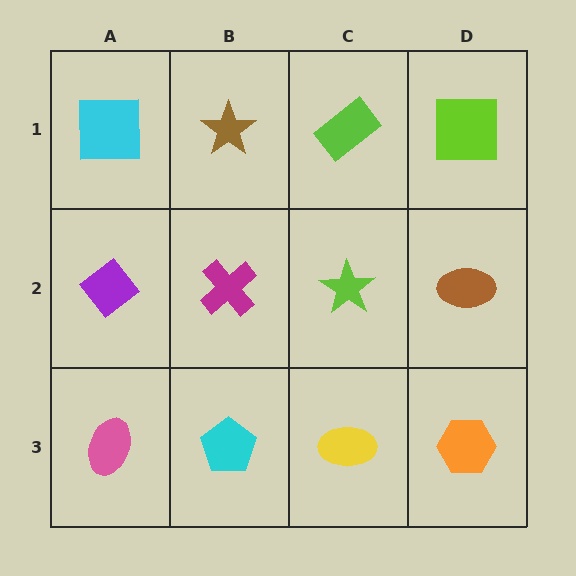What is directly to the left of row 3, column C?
A cyan pentagon.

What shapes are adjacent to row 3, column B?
A magenta cross (row 2, column B), a pink ellipse (row 3, column A), a yellow ellipse (row 3, column C).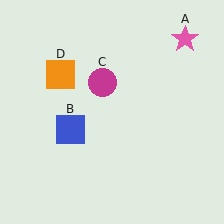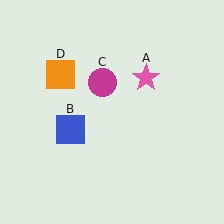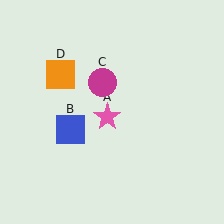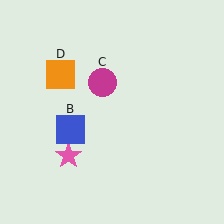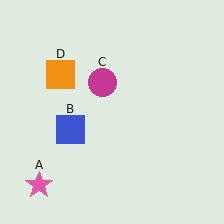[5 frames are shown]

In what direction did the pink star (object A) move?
The pink star (object A) moved down and to the left.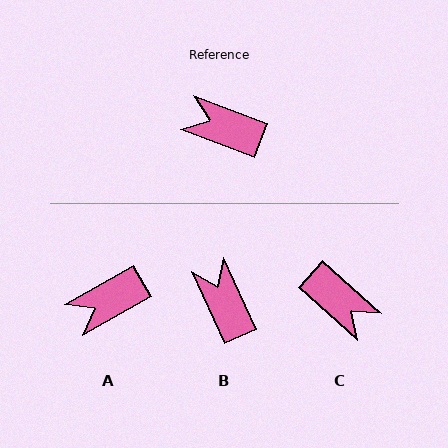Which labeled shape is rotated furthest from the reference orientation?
C, about 159 degrees away.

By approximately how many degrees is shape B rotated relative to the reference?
Approximately 45 degrees clockwise.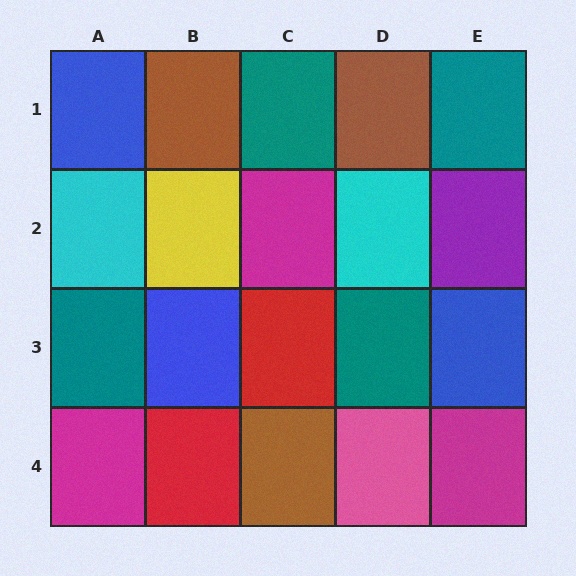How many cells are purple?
1 cell is purple.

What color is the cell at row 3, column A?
Teal.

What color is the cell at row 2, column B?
Yellow.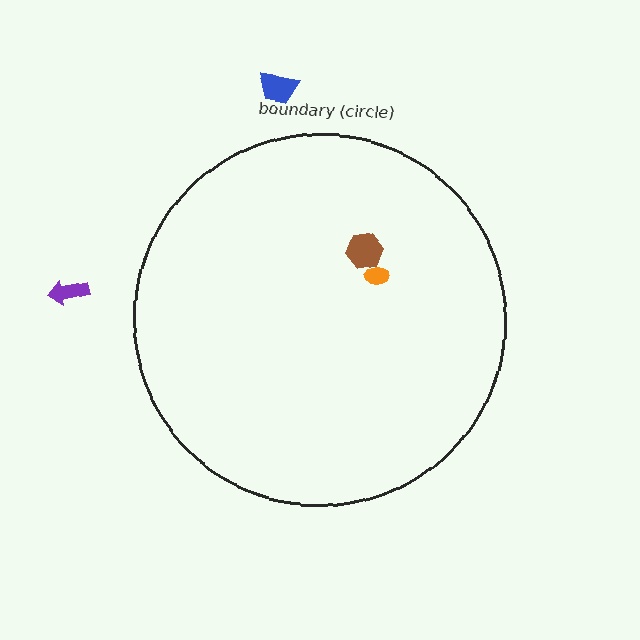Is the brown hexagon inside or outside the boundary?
Inside.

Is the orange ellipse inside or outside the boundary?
Inside.